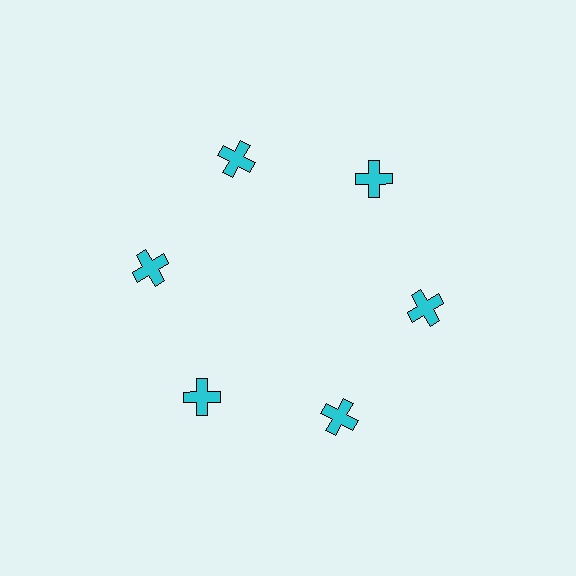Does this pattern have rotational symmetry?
Yes, this pattern has 6-fold rotational symmetry. It looks the same after rotating 60 degrees around the center.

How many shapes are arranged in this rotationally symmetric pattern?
There are 6 shapes, arranged in 6 groups of 1.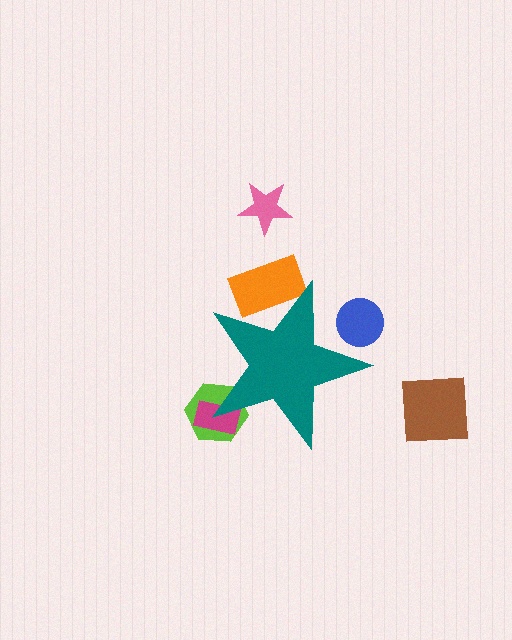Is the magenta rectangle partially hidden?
Yes, the magenta rectangle is partially hidden behind the teal star.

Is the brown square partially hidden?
No, the brown square is fully visible.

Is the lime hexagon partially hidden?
Yes, the lime hexagon is partially hidden behind the teal star.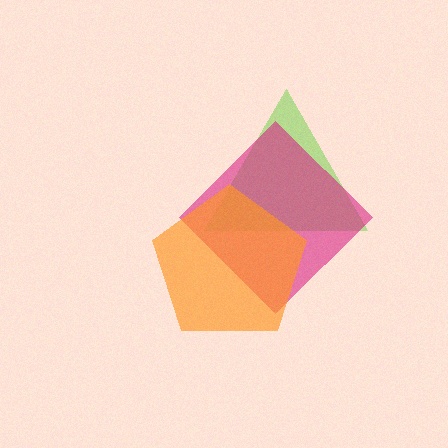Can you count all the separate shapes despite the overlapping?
Yes, there are 3 separate shapes.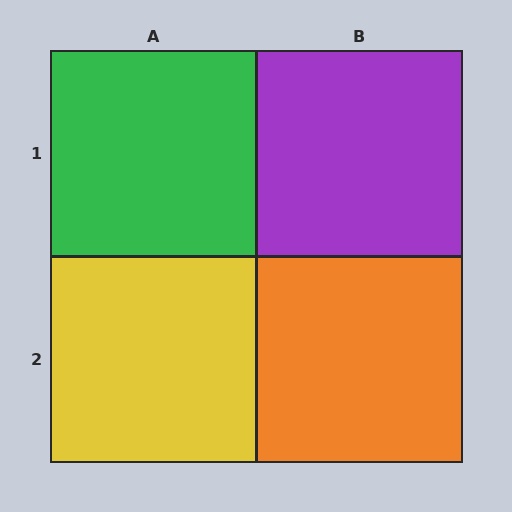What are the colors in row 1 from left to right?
Green, purple.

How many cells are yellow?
1 cell is yellow.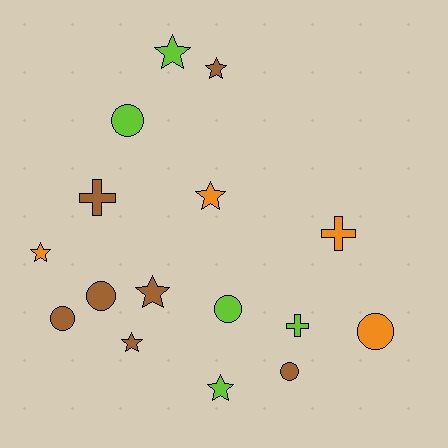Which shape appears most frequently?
Star, with 7 objects.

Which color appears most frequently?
Brown, with 7 objects.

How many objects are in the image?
There are 16 objects.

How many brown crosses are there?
There is 1 brown cross.